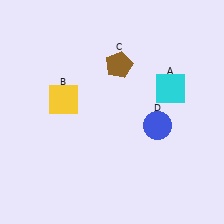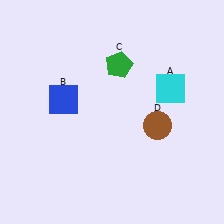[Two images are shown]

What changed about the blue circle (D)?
In Image 1, D is blue. In Image 2, it changed to brown.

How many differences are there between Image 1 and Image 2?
There are 3 differences between the two images.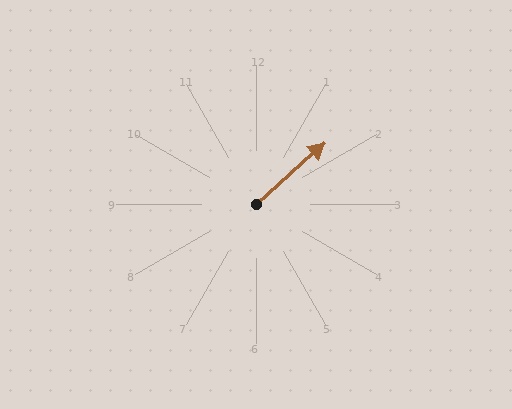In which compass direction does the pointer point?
Northeast.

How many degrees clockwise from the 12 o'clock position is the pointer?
Approximately 48 degrees.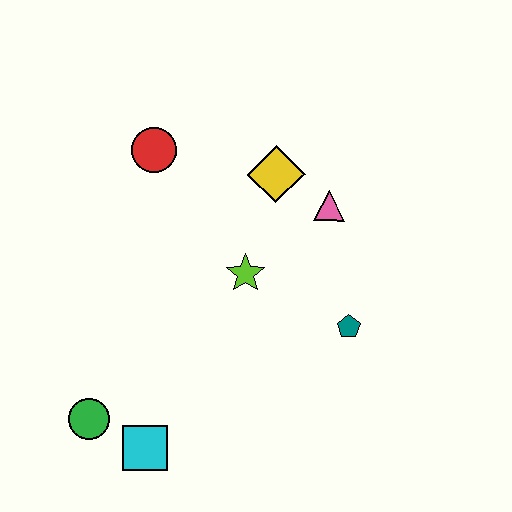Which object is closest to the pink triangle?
The yellow diamond is closest to the pink triangle.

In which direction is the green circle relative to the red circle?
The green circle is below the red circle.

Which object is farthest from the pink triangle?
The green circle is farthest from the pink triangle.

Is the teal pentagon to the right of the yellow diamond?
Yes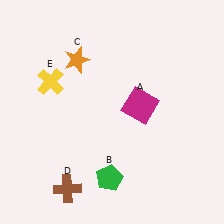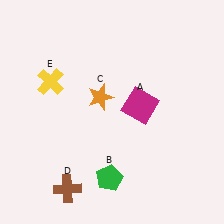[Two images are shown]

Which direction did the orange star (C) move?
The orange star (C) moved down.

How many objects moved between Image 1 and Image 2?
1 object moved between the two images.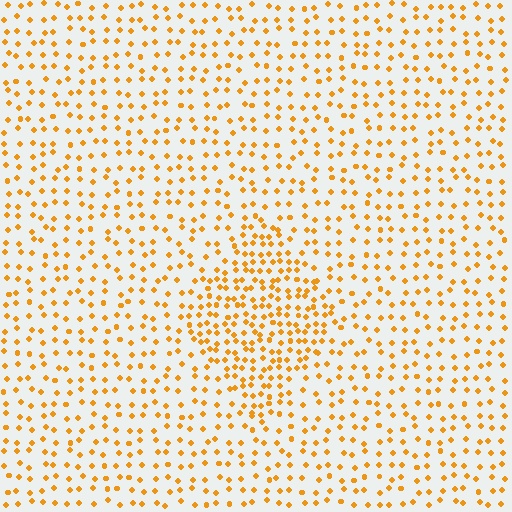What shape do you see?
I see a diamond.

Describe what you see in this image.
The image contains small orange elements arranged at two different densities. A diamond-shaped region is visible where the elements are more densely packed than the surrounding area.